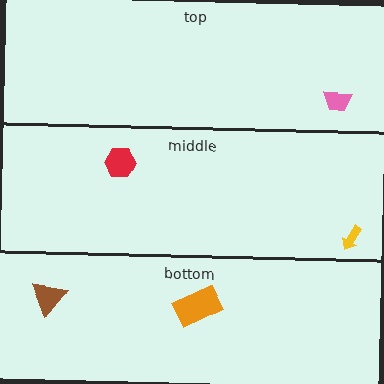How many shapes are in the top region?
1.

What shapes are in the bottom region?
The orange rectangle, the brown triangle.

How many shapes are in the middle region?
2.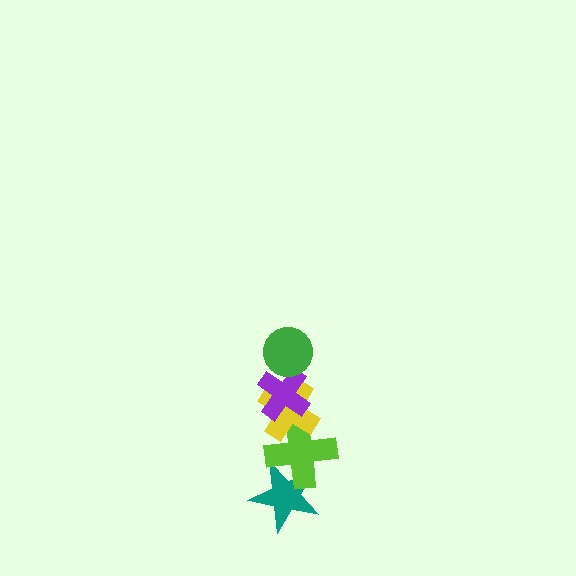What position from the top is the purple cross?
The purple cross is 2nd from the top.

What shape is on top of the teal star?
The lime cross is on top of the teal star.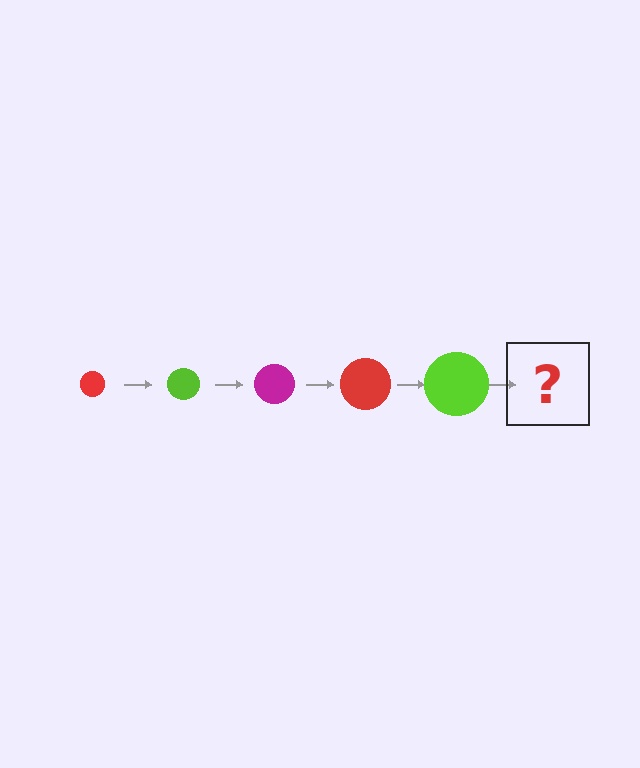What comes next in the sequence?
The next element should be a magenta circle, larger than the previous one.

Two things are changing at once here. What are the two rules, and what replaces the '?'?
The two rules are that the circle grows larger each step and the color cycles through red, lime, and magenta. The '?' should be a magenta circle, larger than the previous one.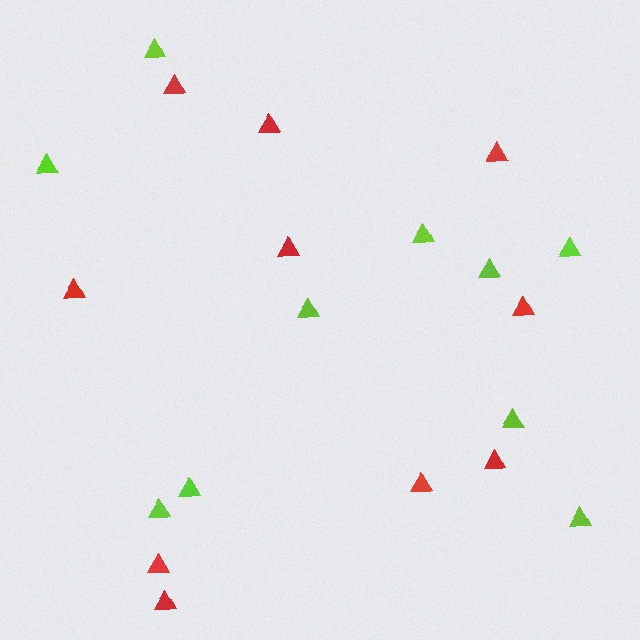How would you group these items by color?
There are 2 groups: one group of lime triangles (10) and one group of red triangles (10).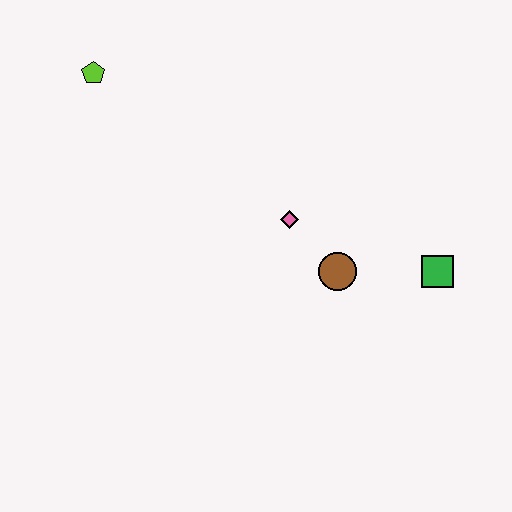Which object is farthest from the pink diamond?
The lime pentagon is farthest from the pink diamond.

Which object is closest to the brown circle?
The pink diamond is closest to the brown circle.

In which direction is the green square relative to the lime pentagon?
The green square is to the right of the lime pentagon.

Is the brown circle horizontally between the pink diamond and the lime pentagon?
No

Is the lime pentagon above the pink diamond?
Yes